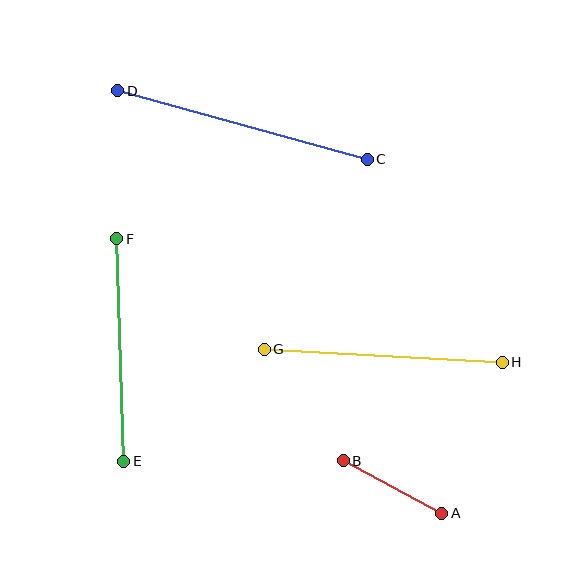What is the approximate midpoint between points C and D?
The midpoint is at approximately (242, 125) pixels.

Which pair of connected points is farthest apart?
Points C and D are farthest apart.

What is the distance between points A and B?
The distance is approximately 112 pixels.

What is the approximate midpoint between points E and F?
The midpoint is at approximately (120, 350) pixels.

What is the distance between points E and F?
The distance is approximately 223 pixels.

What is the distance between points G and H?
The distance is approximately 238 pixels.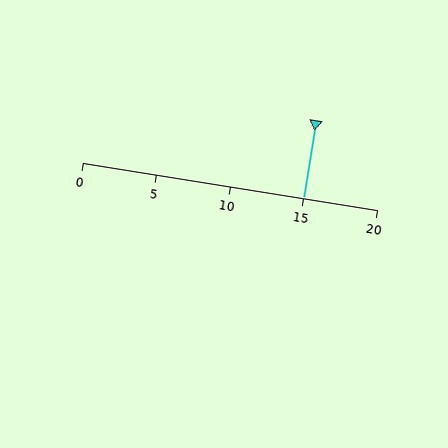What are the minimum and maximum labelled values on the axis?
The axis runs from 0 to 20.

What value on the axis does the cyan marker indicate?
The marker indicates approximately 15.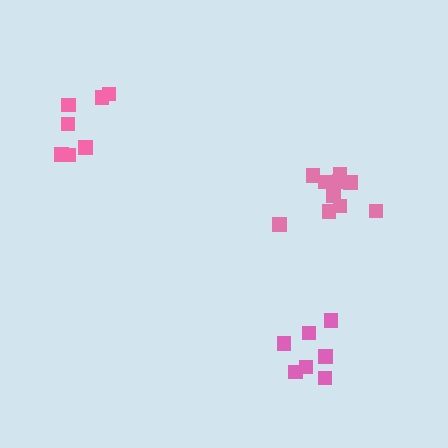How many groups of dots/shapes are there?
There are 3 groups.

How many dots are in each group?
Group 1: 7 dots, Group 2: 10 dots, Group 3: 7 dots (24 total).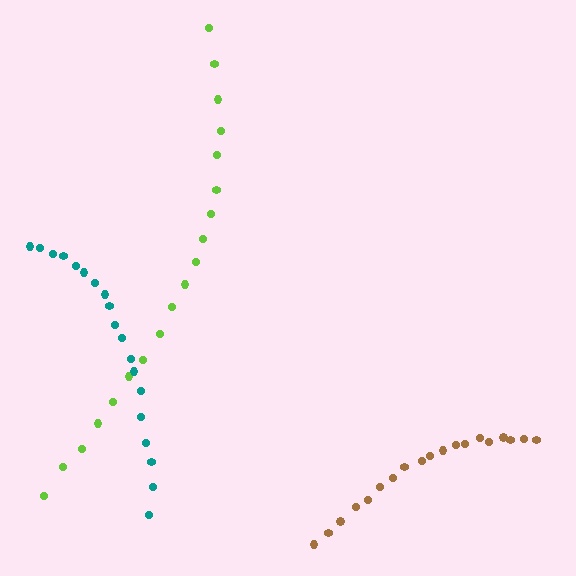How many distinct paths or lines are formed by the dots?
There are 3 distinct paths.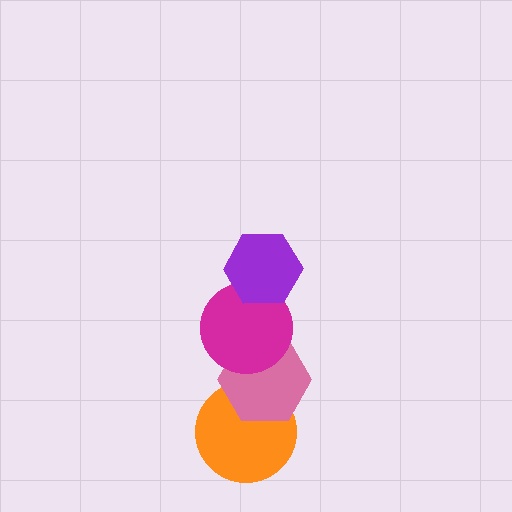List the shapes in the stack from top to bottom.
From top to bottom: the purple hexagon, the magenta circle, the pink hexagon, the orange circle.